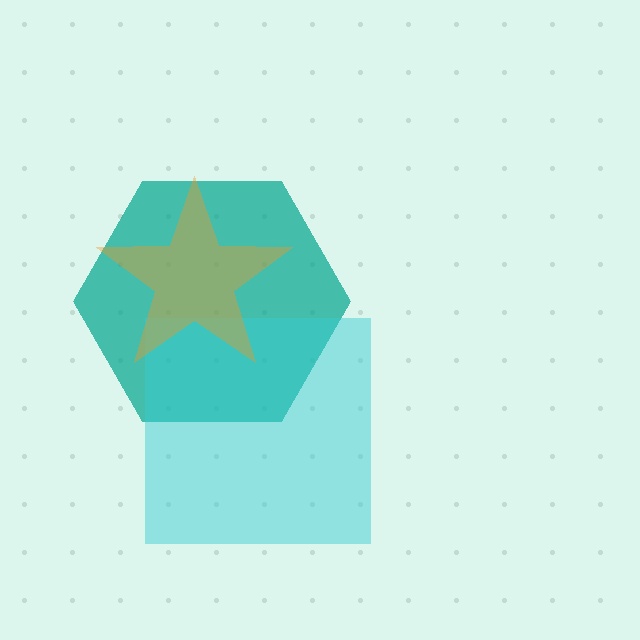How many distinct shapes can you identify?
There are 3 distinct shapes: a teal hexagon, a cyan square, an orange star.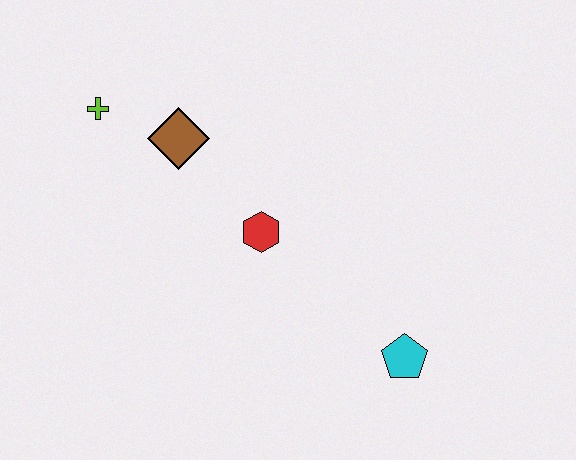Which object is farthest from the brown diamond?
The cyan pentagon is farthest from the brown diamond.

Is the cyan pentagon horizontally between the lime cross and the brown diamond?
No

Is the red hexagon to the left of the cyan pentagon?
Yes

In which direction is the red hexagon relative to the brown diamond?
The red hexagon is below the brown diamond.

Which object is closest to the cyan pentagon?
The red hexagon is closest to the cyan pentagon.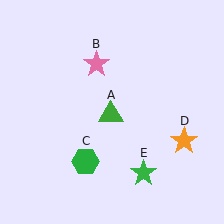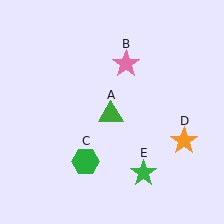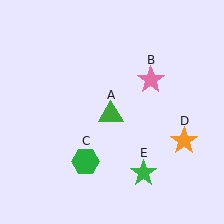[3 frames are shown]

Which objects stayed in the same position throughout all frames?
Green triangle (object A) and green hexagon (object C) and orange star (object D) and green star (object E) remained stationary.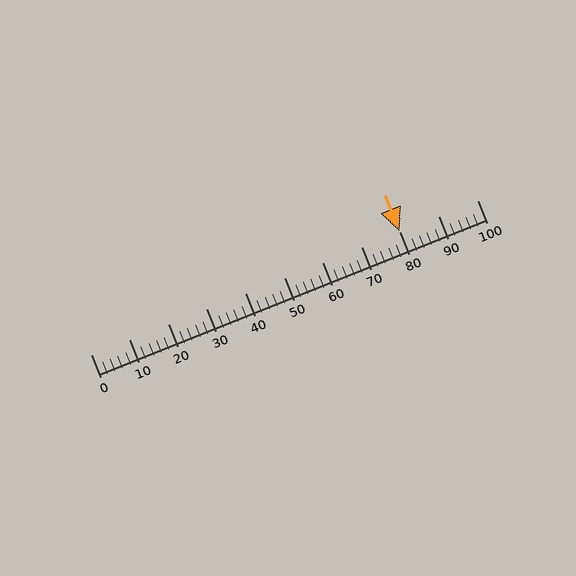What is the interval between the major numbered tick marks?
The major tick marks are spaced 10 units apart.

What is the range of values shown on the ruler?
The ruler shows values from 0 to 100.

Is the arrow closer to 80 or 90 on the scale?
The arrow is closer to 80.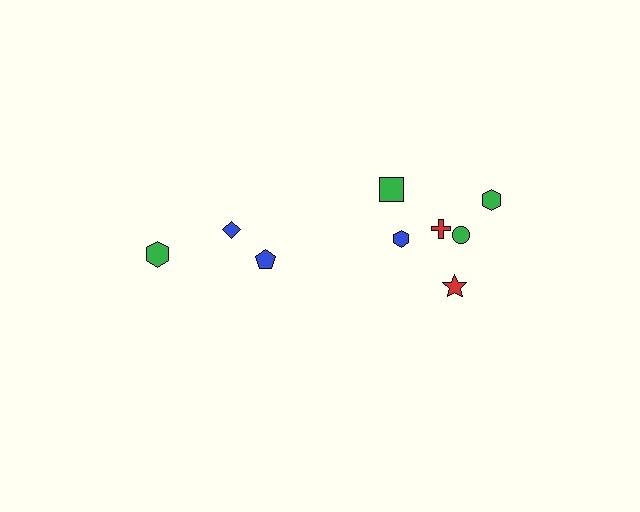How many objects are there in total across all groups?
There are 9 objects.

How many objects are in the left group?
There are 3 objects.